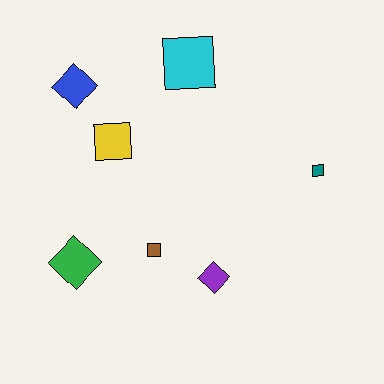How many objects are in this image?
There are 7 objects.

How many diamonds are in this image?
There are 3 diamonds.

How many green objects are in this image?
There is 1 green object.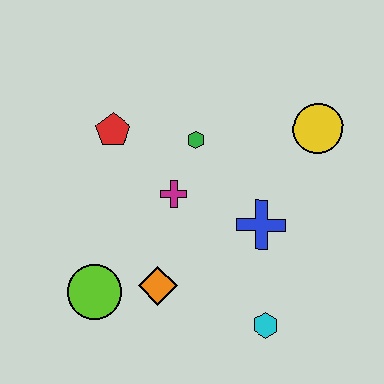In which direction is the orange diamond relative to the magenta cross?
The orange diamond is below the magenta cross.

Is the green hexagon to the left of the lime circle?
No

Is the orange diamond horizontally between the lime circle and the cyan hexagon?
Yes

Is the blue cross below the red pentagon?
Yes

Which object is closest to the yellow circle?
The blue cross is closest to the yellow circle.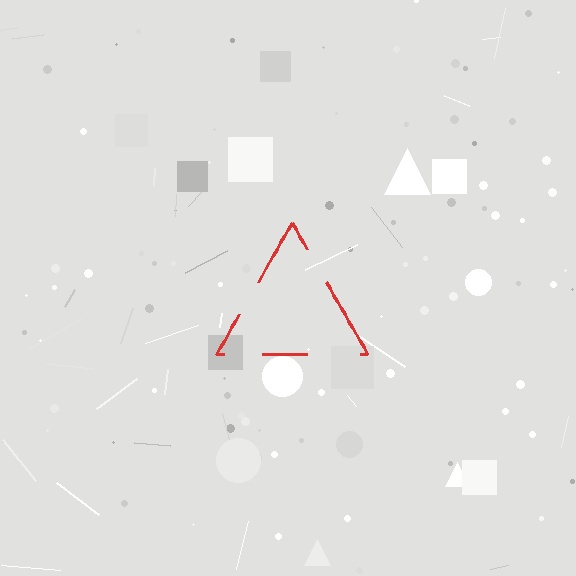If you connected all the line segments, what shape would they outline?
They would outline a triangle.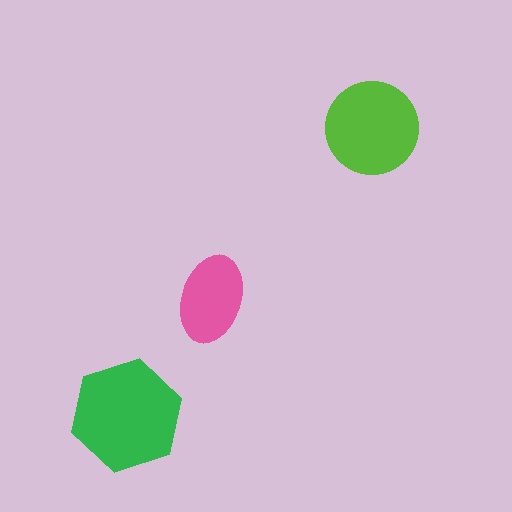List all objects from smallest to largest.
The pink ellipse, the lime circle, the green hexagon.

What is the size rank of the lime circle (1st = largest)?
2nd.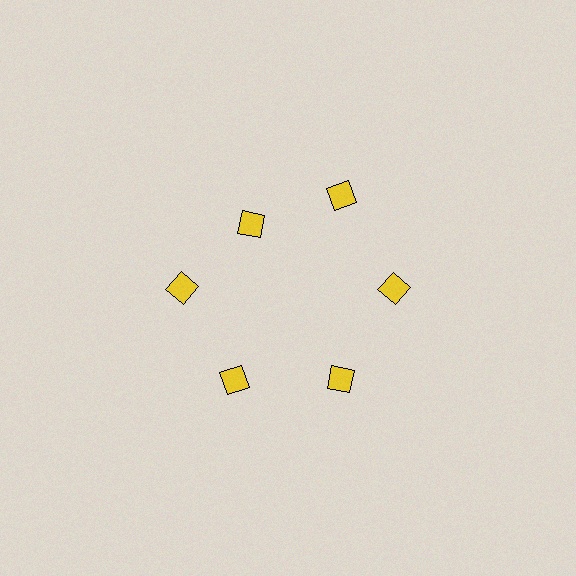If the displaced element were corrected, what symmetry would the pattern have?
It would have 6-fold rotational symmetry — the pattern would map onto itself every 60 degrees.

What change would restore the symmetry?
The symmetry would be restored by moving it outward, back onto the ring so that all 6 diamonds sit at equal angles and equal distance from the center.